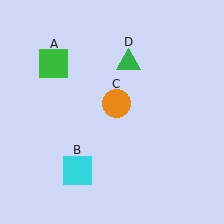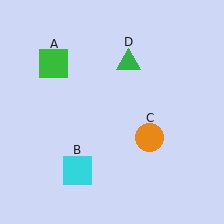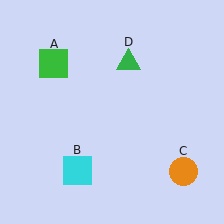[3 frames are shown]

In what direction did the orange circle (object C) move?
The orange circle (object C) moved down and to the right.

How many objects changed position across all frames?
1 object changed position: orange circle (object C).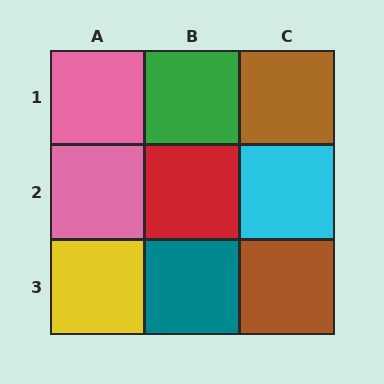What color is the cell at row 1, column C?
Brown.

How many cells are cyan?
1 cell is cyan.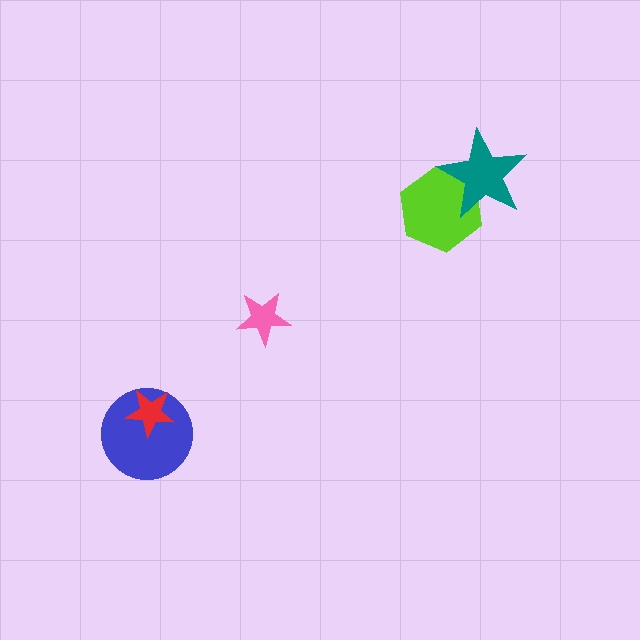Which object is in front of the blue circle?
The red star is in front of the blue circle.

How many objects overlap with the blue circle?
1 object overlaps with the blue circle.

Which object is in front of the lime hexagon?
The teal star is in front of the lime hexagon.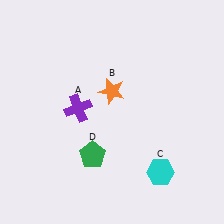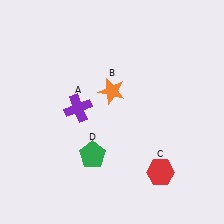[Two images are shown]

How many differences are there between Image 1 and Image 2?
There is 1 difference between the two images.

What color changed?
The hexagon (C) changed from cyan in Image 1 to red in Image 2.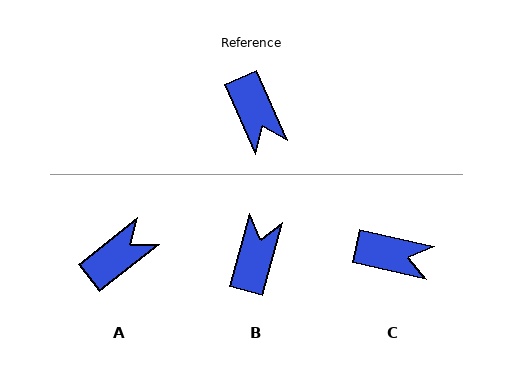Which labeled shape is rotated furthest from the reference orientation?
B, about 140 degrees away.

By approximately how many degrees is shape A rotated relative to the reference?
Approximately 105 degrees counter-clockwise.